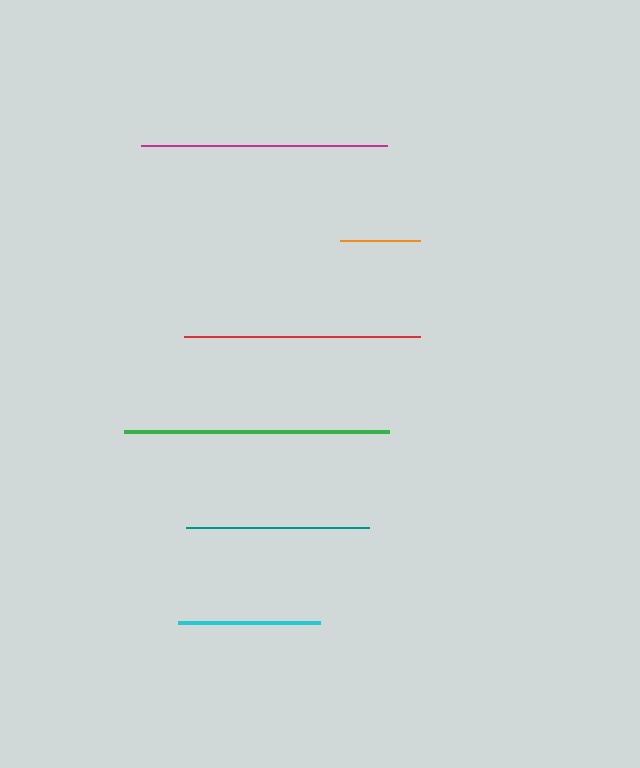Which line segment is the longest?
The green line is the longest at approximately 266 pixels.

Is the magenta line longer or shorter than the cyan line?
The magenta line is longer than the cyan line.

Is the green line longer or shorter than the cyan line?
The green line is longer than the cyan line.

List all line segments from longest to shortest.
From longest to shortest: green, magenta, red, teal, cyan, orange.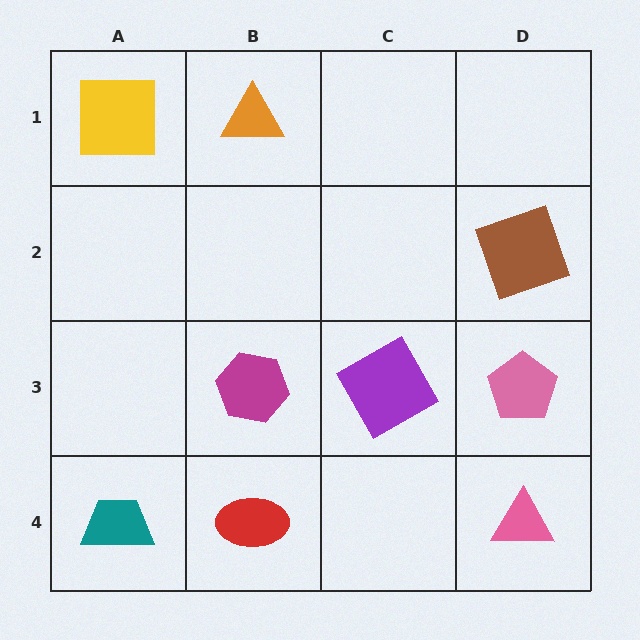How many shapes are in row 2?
1 shape.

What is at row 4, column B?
A red ellipse.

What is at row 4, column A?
A teal trapezoid.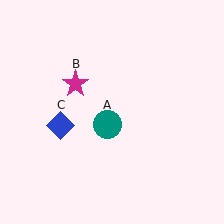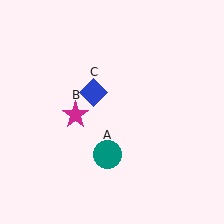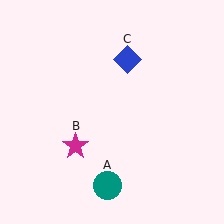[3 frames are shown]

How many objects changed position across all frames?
3 objects changed position: teal circle (object A), magenta star (object B), blue diamond (object C).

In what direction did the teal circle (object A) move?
The teal circle (object A) moved down.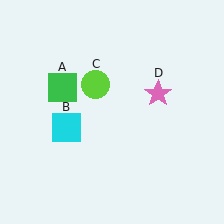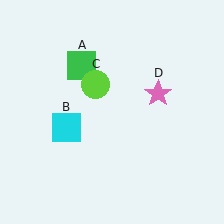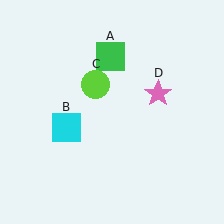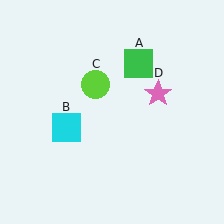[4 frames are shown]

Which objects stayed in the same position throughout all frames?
Cyan square (object B) and lime circle (object C) and pink star (object D) remained stationary.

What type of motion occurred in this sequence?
The green square (object A) rotated clockwise around the center of the scene.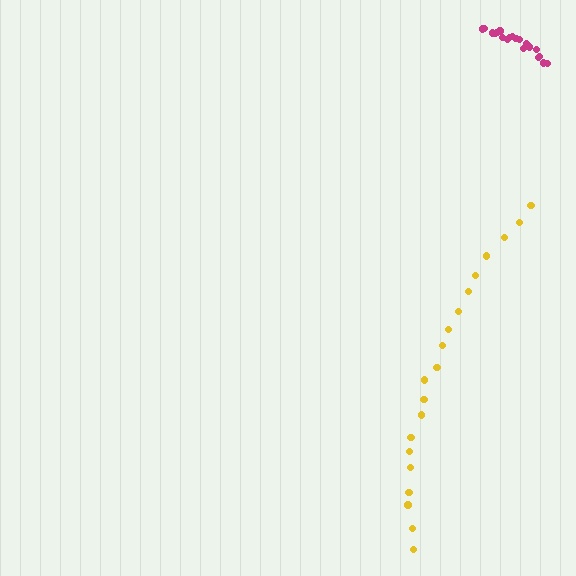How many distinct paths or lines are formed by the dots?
There are 2 distinct paths.